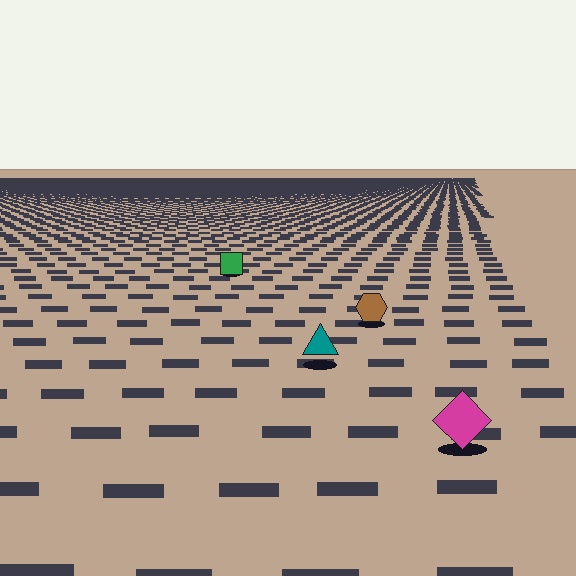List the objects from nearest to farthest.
From nearest to farthest: the magenta diamond, the teal triangle, the brown hexagon, the green square.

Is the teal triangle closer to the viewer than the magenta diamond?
No. The magenta diamond is closer — you can tell from the texture gradient: the ground texture is coarser near it.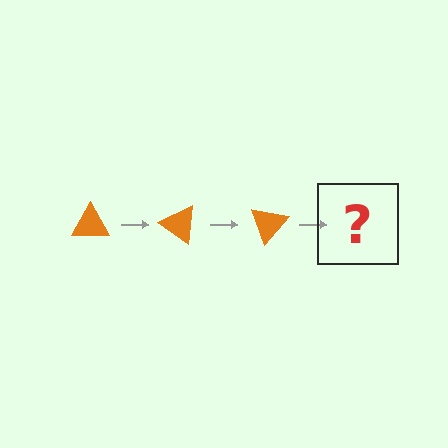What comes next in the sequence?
The next element should be an orange triangle rotated 105 degrees.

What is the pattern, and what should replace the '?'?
The pattern is that the triangle rotates 35 degrees each step. The '?' should be an orange triangle rotated 105 degrees.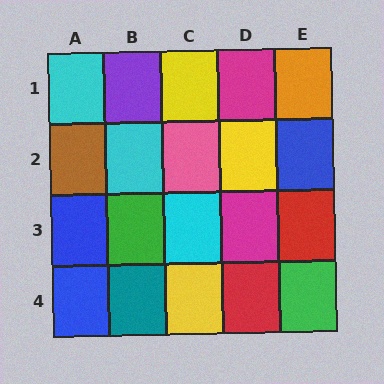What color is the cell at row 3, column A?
Blue.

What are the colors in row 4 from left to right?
Blue, teal, yellow, red, green.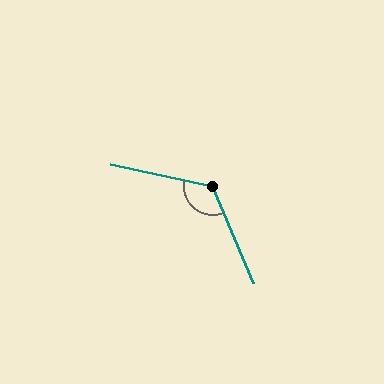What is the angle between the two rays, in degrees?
Approximately 125 degrees.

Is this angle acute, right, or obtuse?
It is obtuse.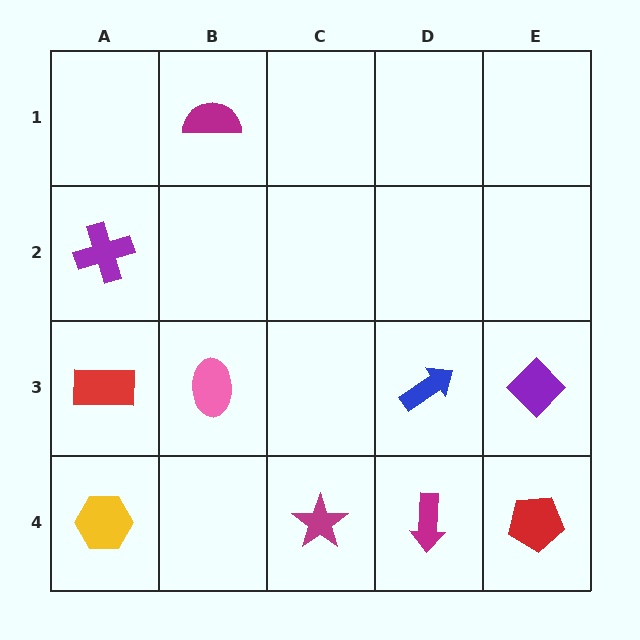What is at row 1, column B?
A magenta semicircle.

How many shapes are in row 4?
4 shapes.